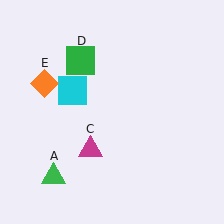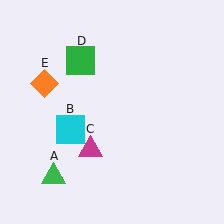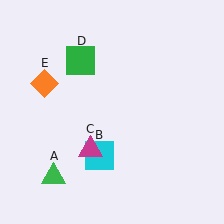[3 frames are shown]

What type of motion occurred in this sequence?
The cyan square (object B) rotated counterclockwise around the center of the scene.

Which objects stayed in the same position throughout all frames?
Green triangle (object A) and magenta triangle (object C) and green square (object D) and orange diamond (object E) remained stationary.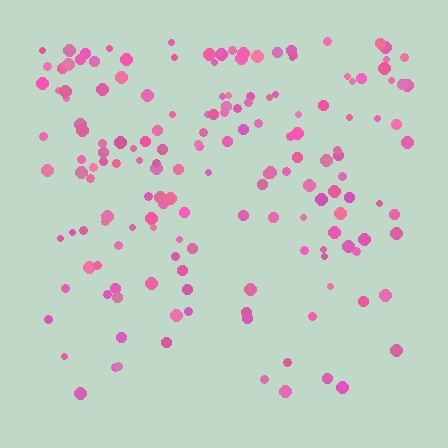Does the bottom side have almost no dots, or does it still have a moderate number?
Still a moderate number, just noticeably fewer than the top.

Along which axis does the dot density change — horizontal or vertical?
Vertical.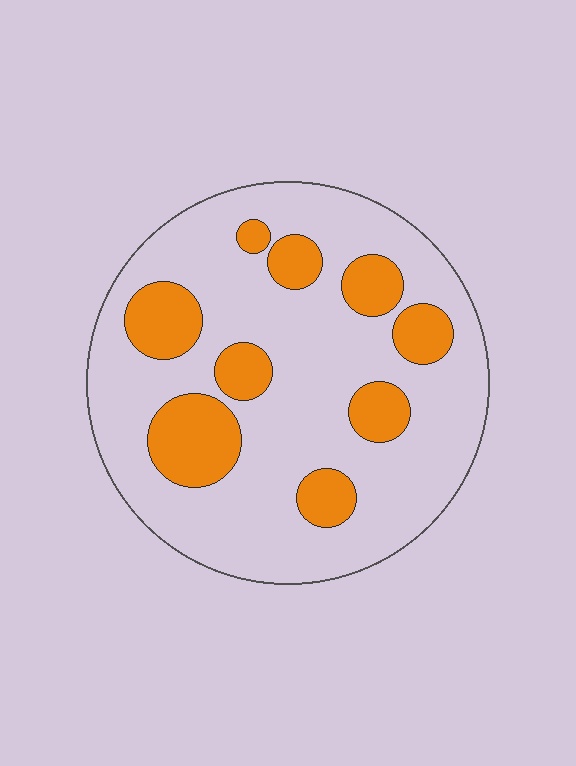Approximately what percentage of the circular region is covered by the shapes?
Approximately 25%.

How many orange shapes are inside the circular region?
9.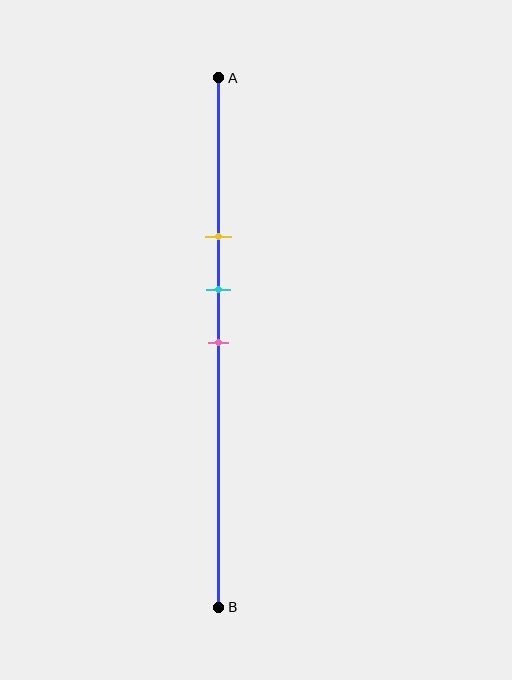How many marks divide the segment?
There are 3 marks dividing the segment.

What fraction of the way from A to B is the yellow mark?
The yellow mark is approximately 30% (0.3) of the way from A to B.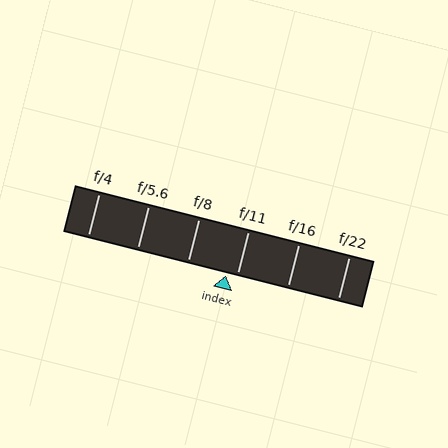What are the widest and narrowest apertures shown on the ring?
The widest aperture shown is f/4 and the narrowest is f/22.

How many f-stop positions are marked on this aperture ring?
There are 6 f-stop positions marked.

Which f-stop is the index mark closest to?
The index mark is closest to f/11.